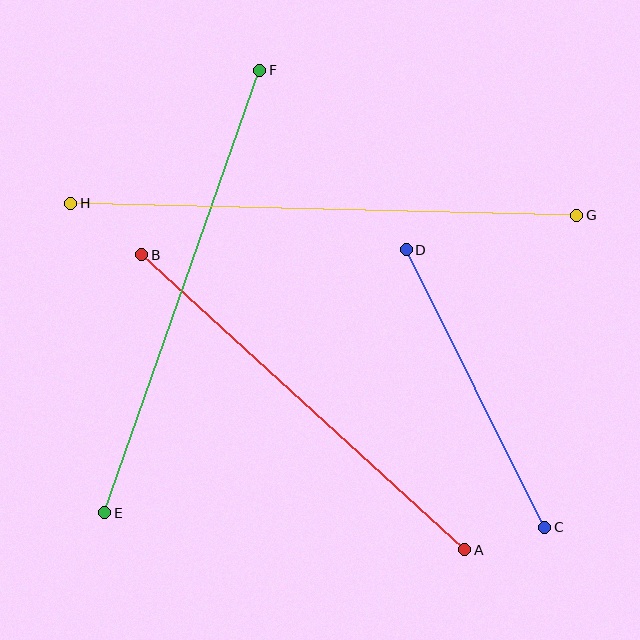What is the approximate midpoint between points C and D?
The midpoint is at approximately (476, 388) pixels.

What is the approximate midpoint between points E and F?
The midpoint is at approximately (182, 292) pixels.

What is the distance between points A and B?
The distance is approximately 437 pixels.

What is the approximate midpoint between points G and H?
The midpoint is at approximately (324, 209) pixels.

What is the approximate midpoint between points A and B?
The midpoint is at approximately (303, 402) pixels.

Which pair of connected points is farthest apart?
Points G and H are farthest apart.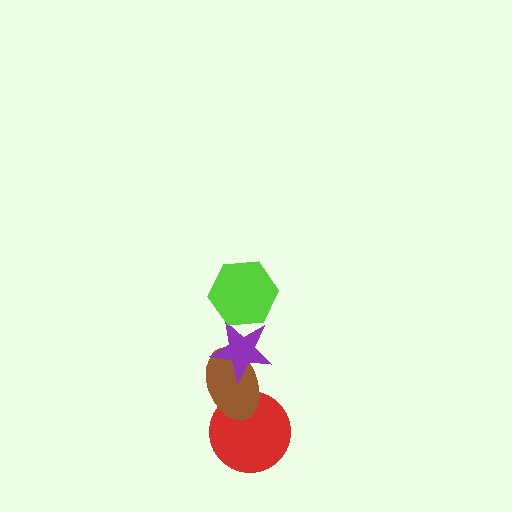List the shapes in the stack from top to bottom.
From top to bottom: the lime hexagon, the purple star, the brown ellipse, the red circle.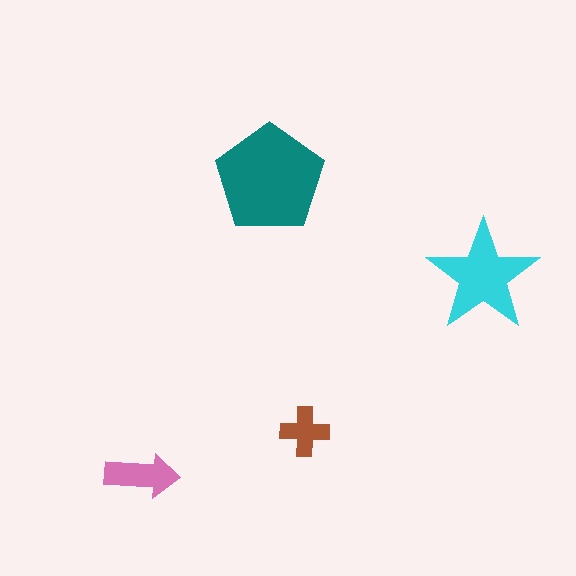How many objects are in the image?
There are 4 objects in the image.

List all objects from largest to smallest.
The teal pentagon, the cyan star, the pink arrow, the brown cross.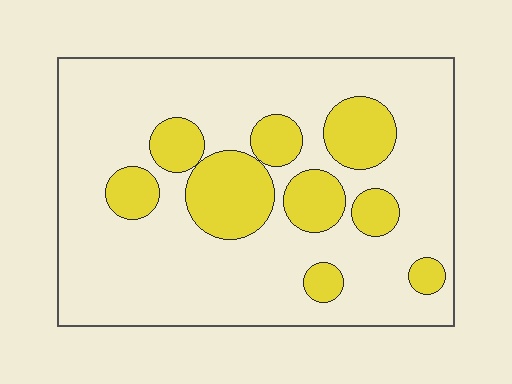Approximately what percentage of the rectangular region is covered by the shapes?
Approximately 25%.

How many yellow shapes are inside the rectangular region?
9.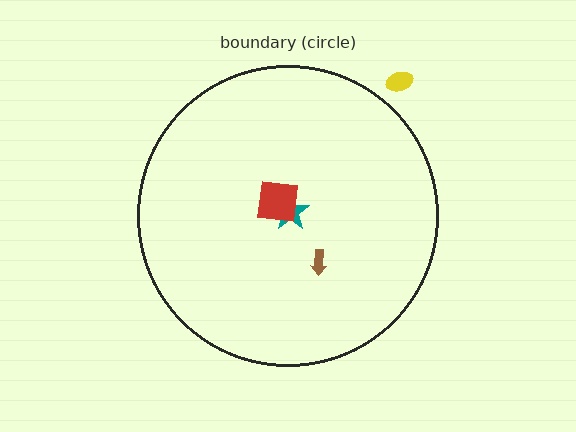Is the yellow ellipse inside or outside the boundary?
Outside.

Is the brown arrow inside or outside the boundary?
Inside.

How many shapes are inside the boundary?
3 inside, 1 outside.